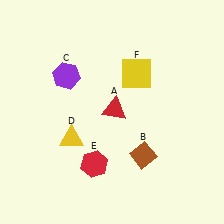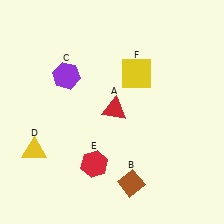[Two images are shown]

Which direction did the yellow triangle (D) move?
The yellow triangle (D) moved left.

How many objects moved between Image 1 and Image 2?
2 objects moved between the two images.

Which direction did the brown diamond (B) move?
The brown diamond (B) moved down.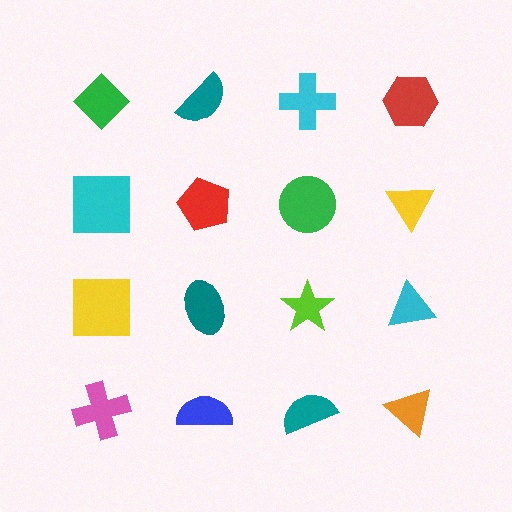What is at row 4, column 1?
A pink cross.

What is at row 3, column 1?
A yellow square.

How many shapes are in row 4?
4 shapes.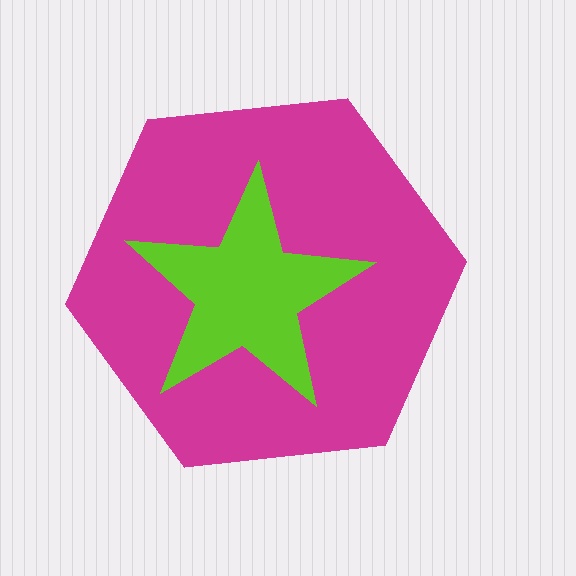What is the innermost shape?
The lime star.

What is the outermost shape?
The magenta hexagon.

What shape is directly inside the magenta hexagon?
The lime star.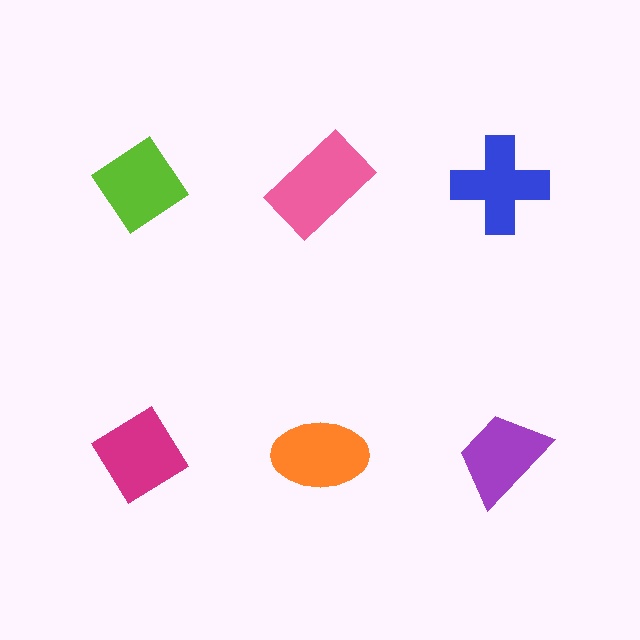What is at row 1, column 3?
A blue cross.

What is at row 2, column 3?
A purple trapezoid.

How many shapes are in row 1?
3 shapes.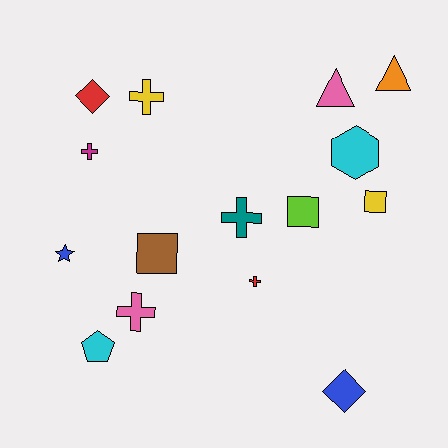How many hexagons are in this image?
There is 1 hexagon.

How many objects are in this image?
There are 15 objects.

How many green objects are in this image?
There are no green objects.